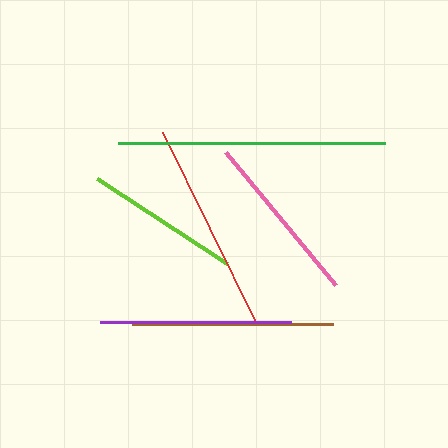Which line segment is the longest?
The green line is the longest at approximately 267 pixels.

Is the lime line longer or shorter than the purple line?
The purple line is longer than the lime line.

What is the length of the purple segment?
The purple segment is approximately 191 pixels long.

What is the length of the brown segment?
The brown segment is approximately 201 pixels long.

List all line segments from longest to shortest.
From longest to shortest: green, red, brown, purple, pink, lime.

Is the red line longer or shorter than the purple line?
The red line is longer than the purple line.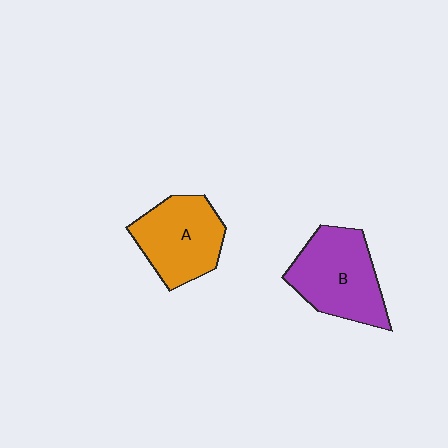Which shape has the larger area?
Shape B (purple).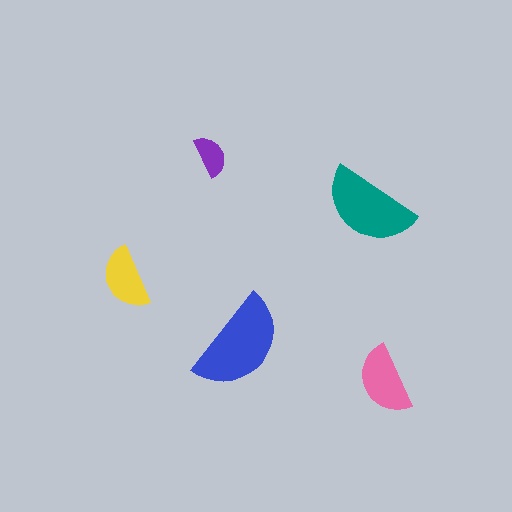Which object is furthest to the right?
The pink semicircle is rightmost.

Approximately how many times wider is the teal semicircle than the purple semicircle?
About 2 times wider.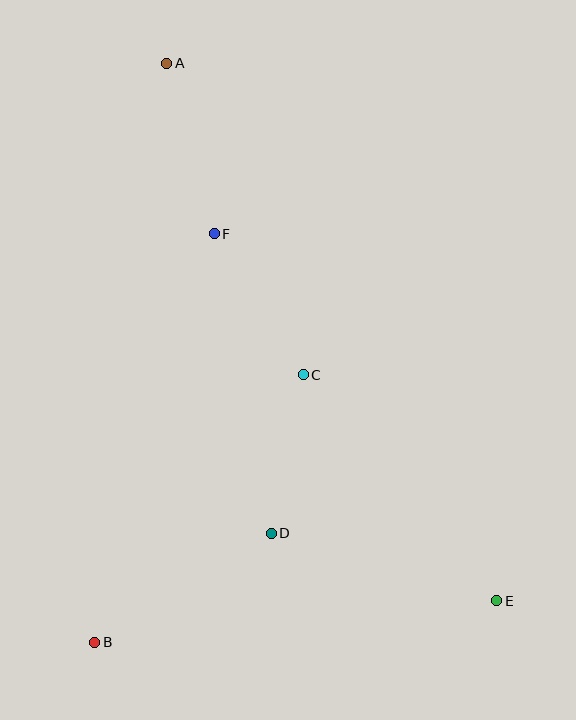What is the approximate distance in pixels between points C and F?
The distance between C and F is approximately 167 pixels.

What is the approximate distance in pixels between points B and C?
The distance between B and C is approximately 339 pixels.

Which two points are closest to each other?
Points C and D are closest to each other.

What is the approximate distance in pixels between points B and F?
The distance between B and F is approximately 425 pixels.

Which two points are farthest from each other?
Points A and E are farthest from each other.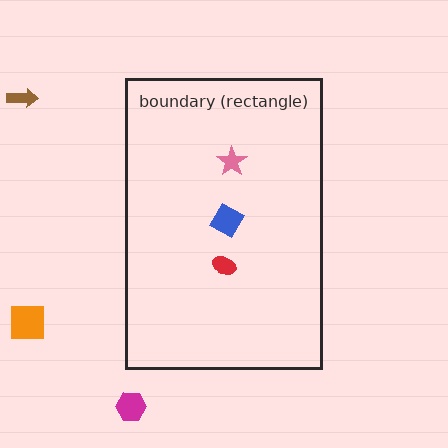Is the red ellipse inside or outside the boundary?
Inside.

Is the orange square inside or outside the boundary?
Outside.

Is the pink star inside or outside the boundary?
Inside.